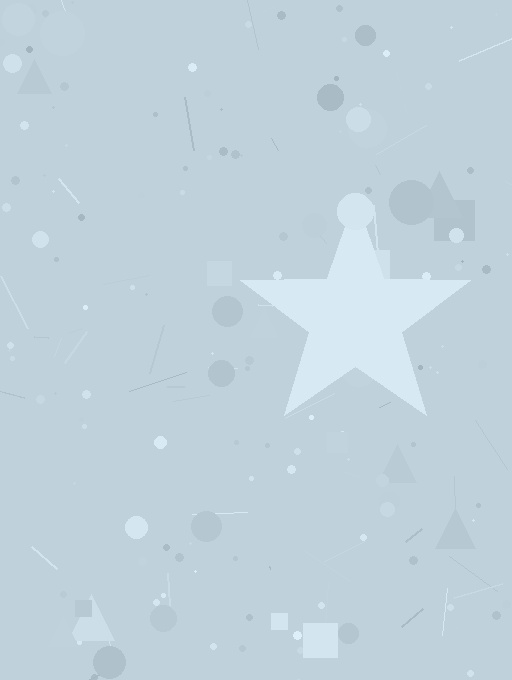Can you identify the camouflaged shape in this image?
The camouflaged shape is a star.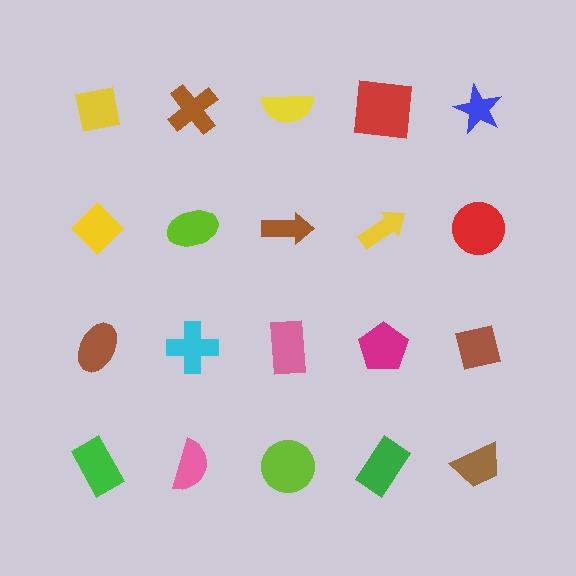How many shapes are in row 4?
5 shapes.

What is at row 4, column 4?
A green rectangle.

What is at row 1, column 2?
A brown cross.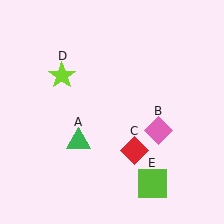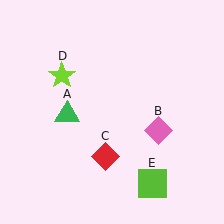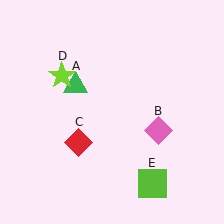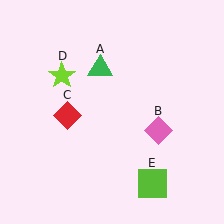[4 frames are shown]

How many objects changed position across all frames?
2 objects changed position: green triangle (object A), red diamond (object C).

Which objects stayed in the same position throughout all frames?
Pink diamond (object B) and lime star (object D) and lime square (object E) remained stationary.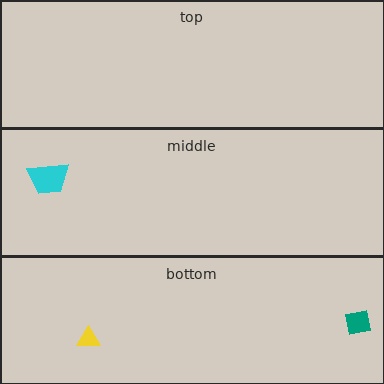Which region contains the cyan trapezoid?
The middle region.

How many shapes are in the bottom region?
2.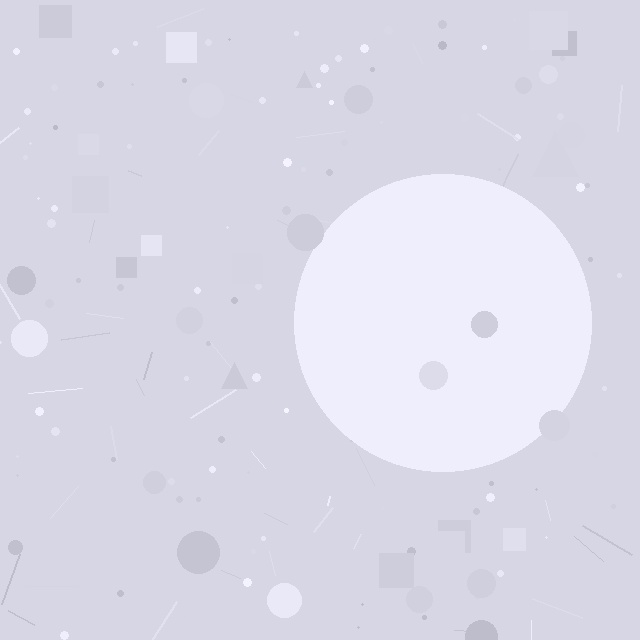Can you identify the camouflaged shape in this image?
The camouflaged shape is a circle.